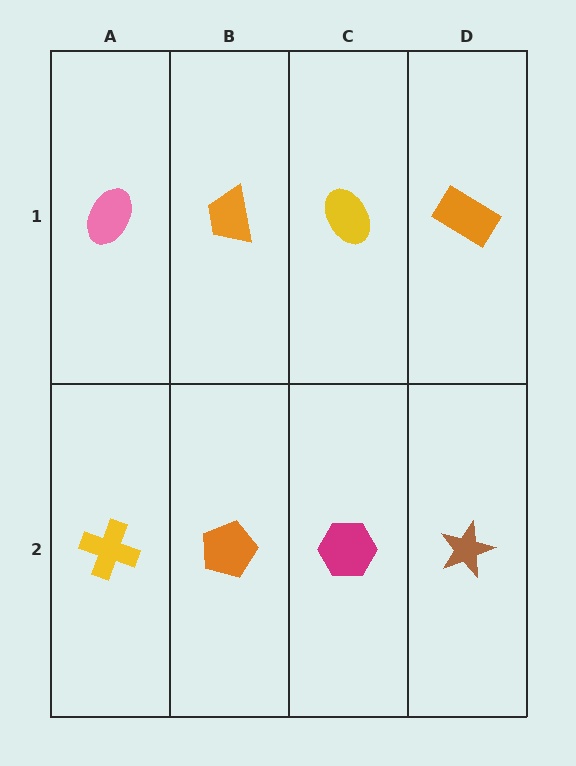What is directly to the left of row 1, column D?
A yellow ellipse.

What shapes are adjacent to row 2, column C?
A yellow ellipse (row 1, column C), an orange pentagon (row 2, column B), a brown star (row 2, column D).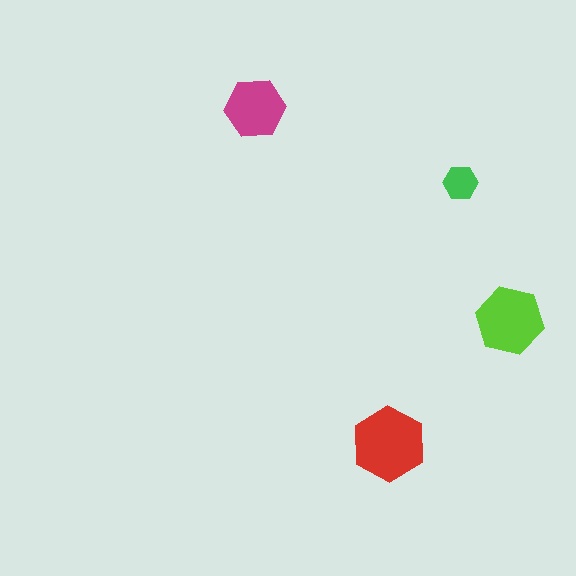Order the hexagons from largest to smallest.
the red one, the lime one, the magenta one, the green one.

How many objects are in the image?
There are 4 objects in the image.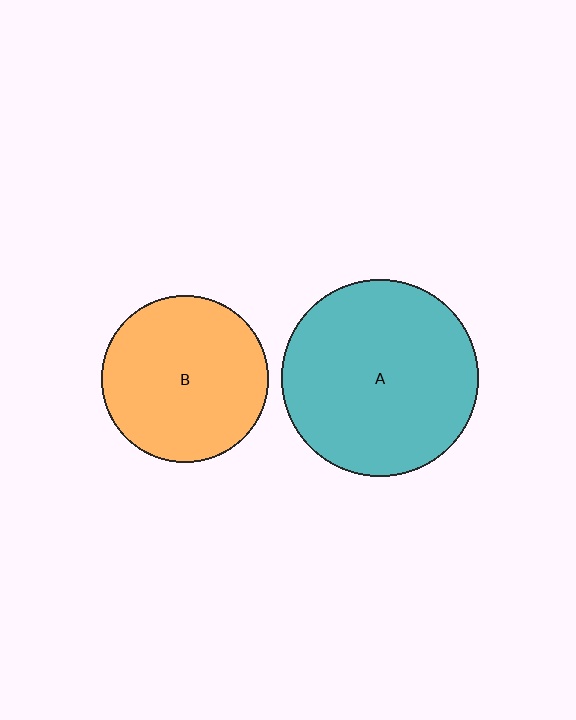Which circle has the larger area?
Circle A (teal).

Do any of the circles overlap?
No, none of the circles overlap.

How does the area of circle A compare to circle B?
Approximately 1.4 times.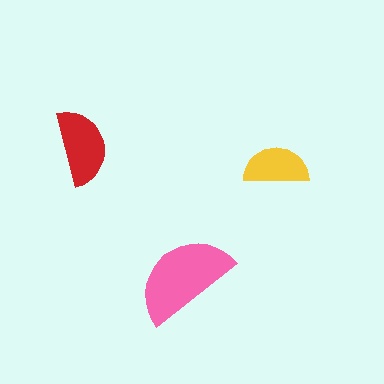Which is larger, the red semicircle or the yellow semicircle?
The red one.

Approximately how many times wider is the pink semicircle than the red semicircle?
About 1.5 times wider.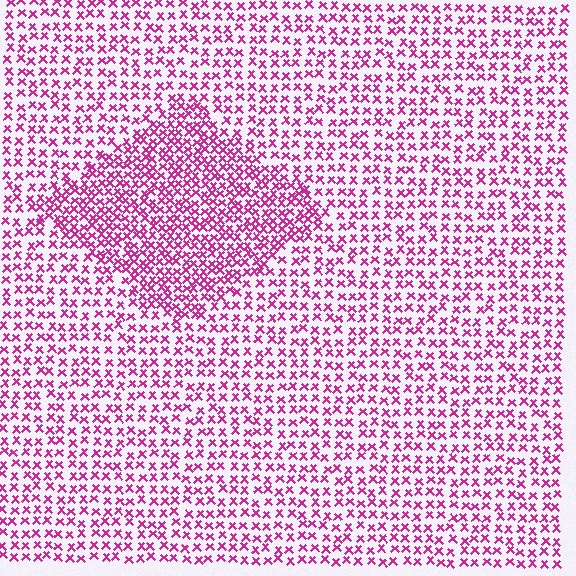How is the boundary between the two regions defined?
The boundary is defined by a change in element density (approximately 1.8x ratio). All elements are the same color, size, and shape.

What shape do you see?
I see a diamond.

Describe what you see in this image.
The image contains small magenta elements arranged at two different densities. A diamond-shaped region is visible where the elements are more densely packed than the surrounding area.